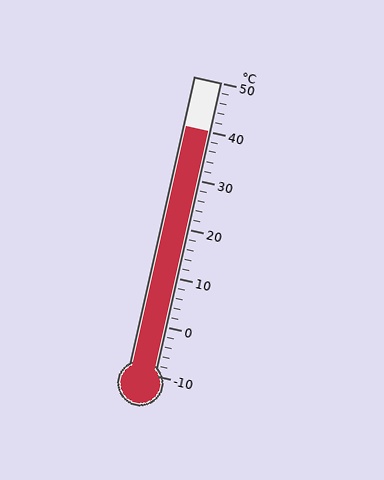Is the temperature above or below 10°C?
The temperature is above 10°C.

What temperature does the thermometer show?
The thermometer shows approximately 40°C.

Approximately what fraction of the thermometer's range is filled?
The thermometer is filled to approximately 85% of its range.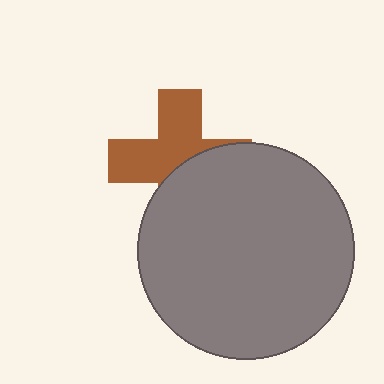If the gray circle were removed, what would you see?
You would see the complete brown cross.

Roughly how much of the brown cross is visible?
About half of it is visible (roughly 54%).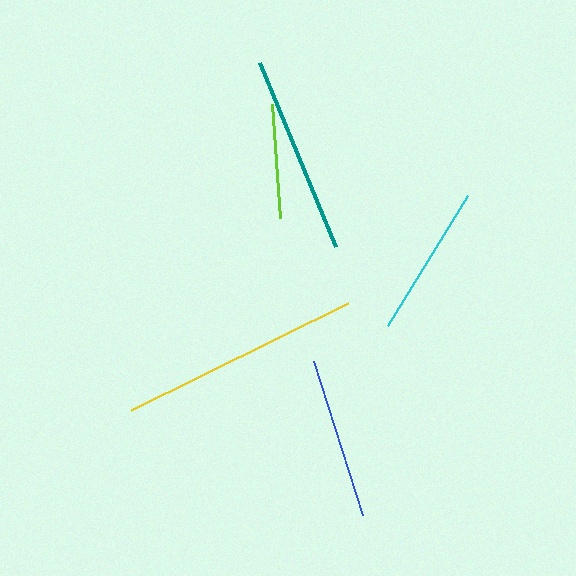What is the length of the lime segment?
The lime segment is approximately 115 pixels long.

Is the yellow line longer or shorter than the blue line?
The yellow line is longer than the blue line.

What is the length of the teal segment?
The teal segment is approximately 199 pixels long.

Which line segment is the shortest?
The lime line is the shortest at approximately 115 pixels.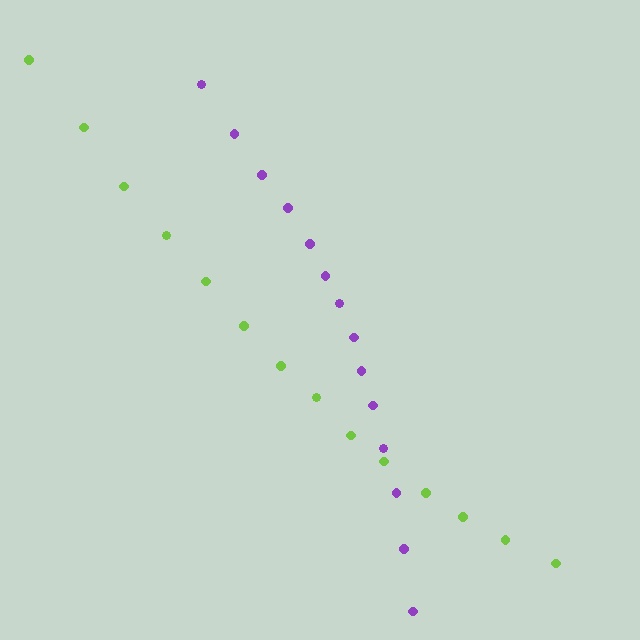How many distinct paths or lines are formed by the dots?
There are 2 distinct paths.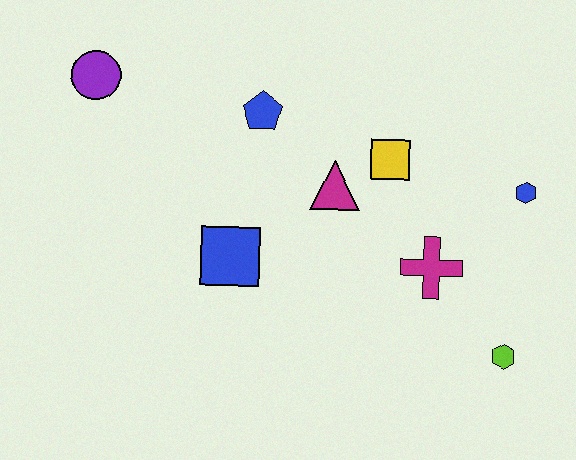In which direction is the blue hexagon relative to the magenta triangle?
The blue hexagon is to the right of the magenta triangle.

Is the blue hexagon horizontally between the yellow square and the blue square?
No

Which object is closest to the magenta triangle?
The yellow square is closest to the magenta triangle.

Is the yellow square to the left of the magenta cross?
Yes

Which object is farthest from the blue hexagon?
The purple circle is farthest from the blue hexagon.